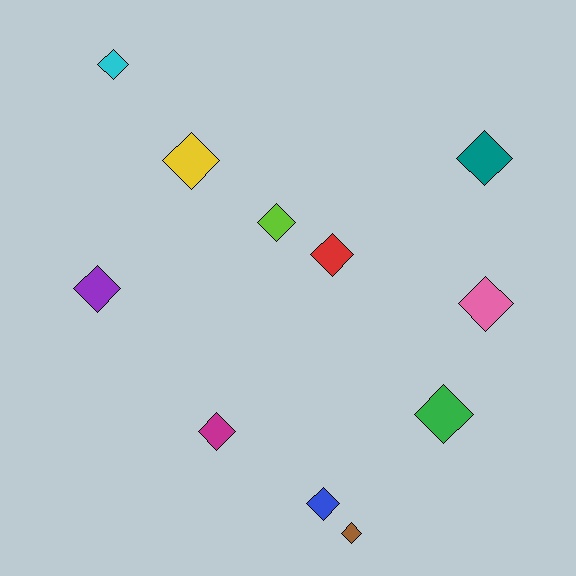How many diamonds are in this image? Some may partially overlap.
There are 11 diamonds.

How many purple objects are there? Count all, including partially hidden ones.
There is 1 purple object.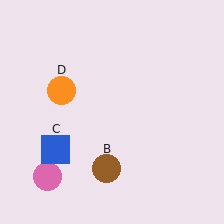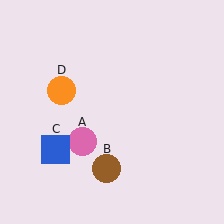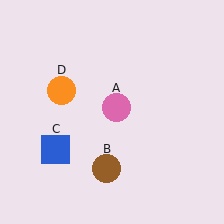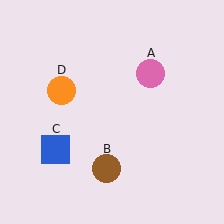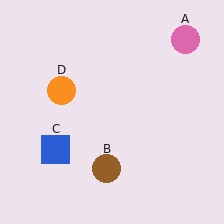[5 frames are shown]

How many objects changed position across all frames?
1 object changed position: pink circle (object A).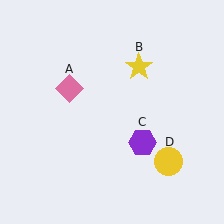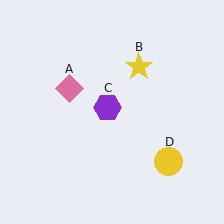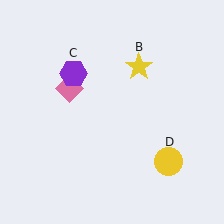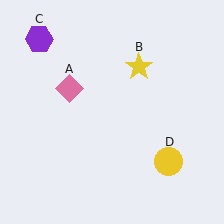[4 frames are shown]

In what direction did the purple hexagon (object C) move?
The purple hexagon (object C) moved up and to the left.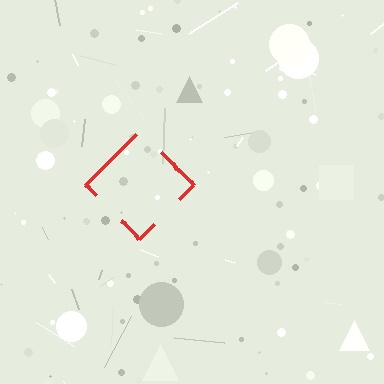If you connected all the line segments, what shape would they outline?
They would outline a diamond.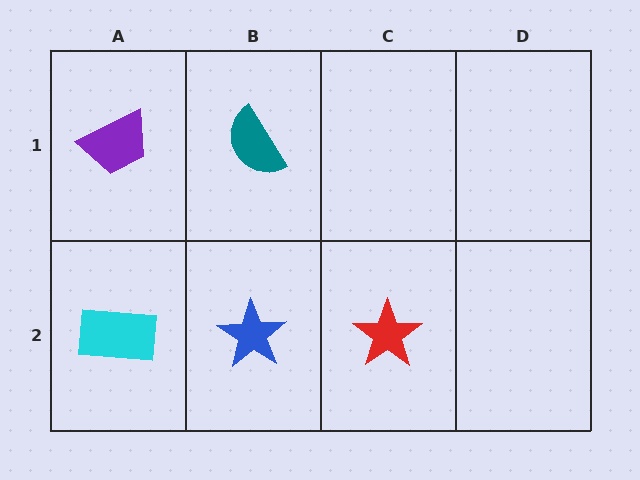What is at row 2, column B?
A blue star.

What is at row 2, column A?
A cyan rectangle.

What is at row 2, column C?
A red star.